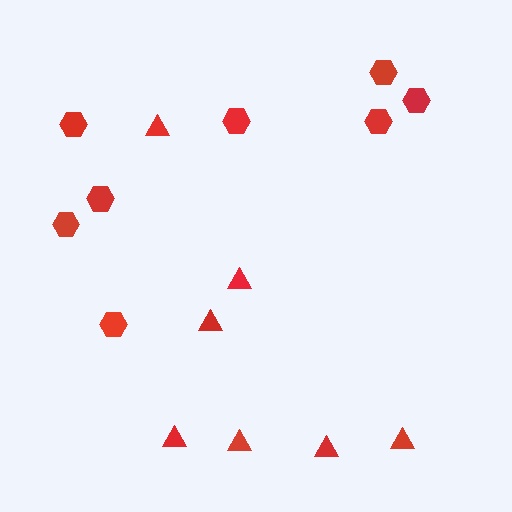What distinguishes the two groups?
There are 2 groups: one group of triangles (7) and one group of hexagons (8).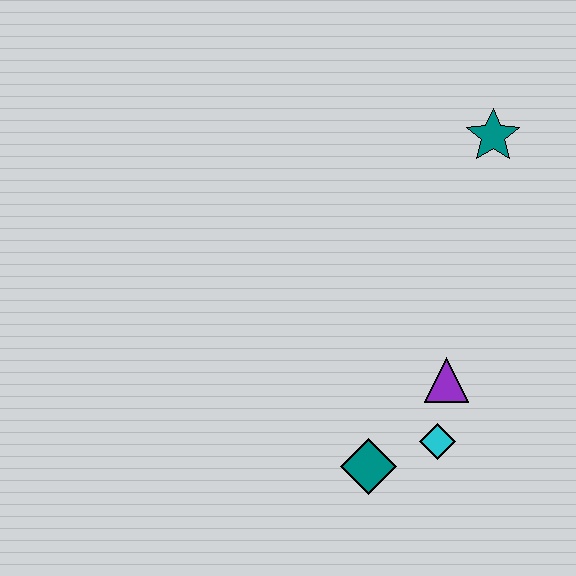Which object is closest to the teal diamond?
The cyan diamond is closest to the teal diamond.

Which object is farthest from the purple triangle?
The teal star is farthest from the purple triangle.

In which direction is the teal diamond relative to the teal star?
The teal diamond is below the teal star.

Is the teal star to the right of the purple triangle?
Yes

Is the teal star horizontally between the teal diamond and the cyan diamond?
No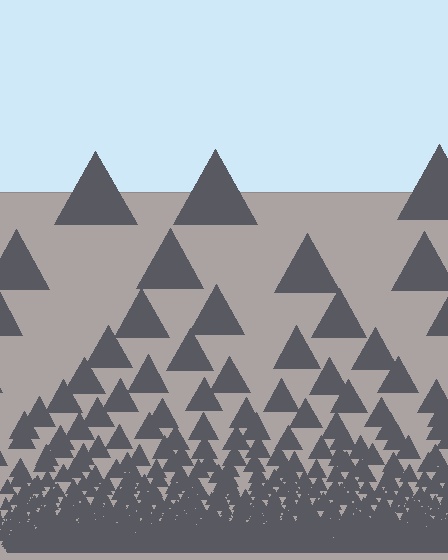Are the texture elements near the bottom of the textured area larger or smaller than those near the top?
Smaller. The gradient is inverted — elements near the bottom are smaller and denser.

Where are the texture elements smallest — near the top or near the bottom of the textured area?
Near the bottom.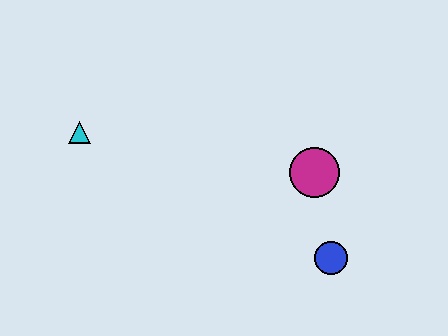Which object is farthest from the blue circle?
The cyan triangle is farthest from the blue circle.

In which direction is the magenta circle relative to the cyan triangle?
The magenta circle is to the right of the cyan triangle.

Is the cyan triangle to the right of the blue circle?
No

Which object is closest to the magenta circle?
The blue circle is closest to the magenta circle.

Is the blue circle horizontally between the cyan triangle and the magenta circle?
No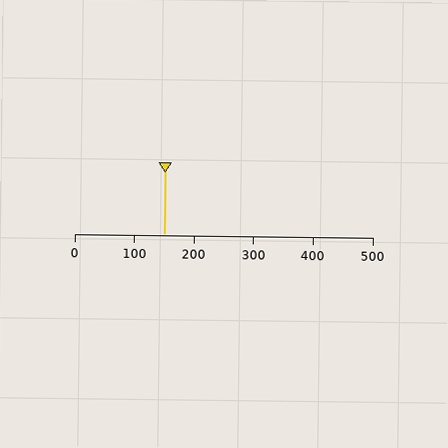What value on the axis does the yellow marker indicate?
The marker indicates approximately 150.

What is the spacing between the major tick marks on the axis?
The major ticks are spaced 100 apart.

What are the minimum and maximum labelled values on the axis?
The axis runs from 0 to 500.